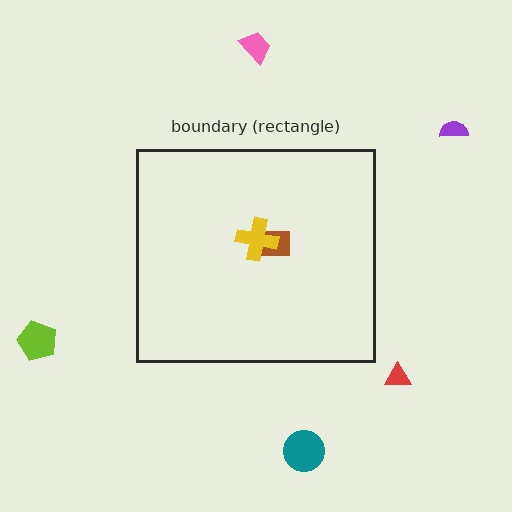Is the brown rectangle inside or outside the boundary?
Inside.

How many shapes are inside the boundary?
2 inside, 5 outside.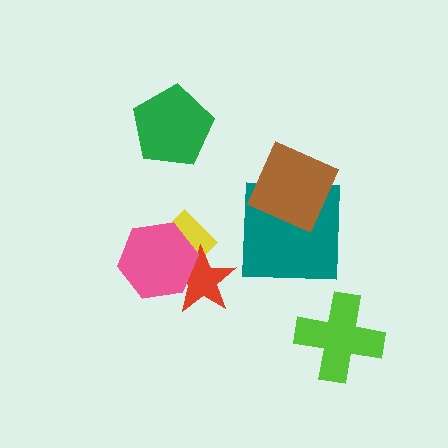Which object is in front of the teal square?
The brown diamond is in front of the teal square.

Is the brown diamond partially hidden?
No, no other shape covers it.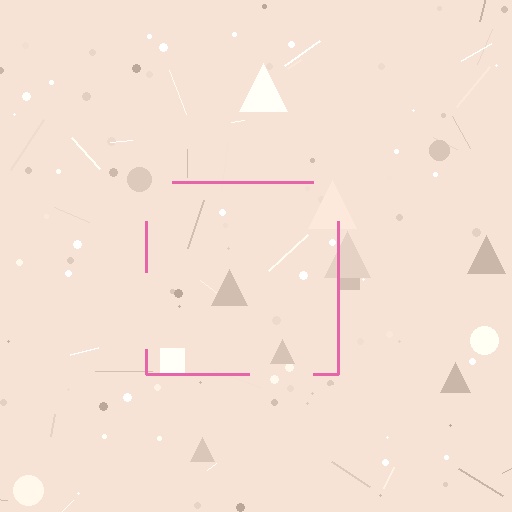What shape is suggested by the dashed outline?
The dashed outline suggests a square.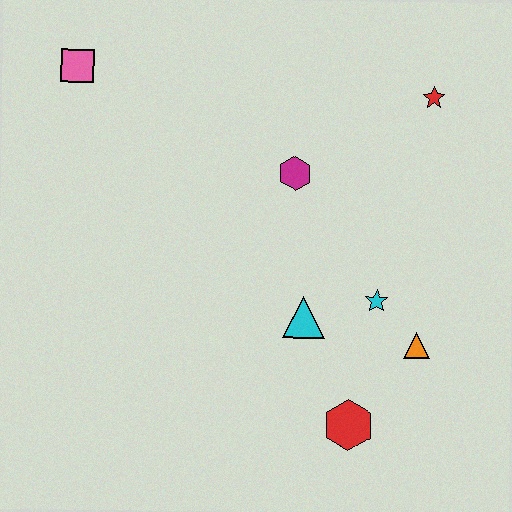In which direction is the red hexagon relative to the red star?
The red hexagon is below the red star.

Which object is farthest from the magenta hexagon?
The red hexagon is farthest from the magenta hexagon.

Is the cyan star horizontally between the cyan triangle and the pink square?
No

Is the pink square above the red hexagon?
Yes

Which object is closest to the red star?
The magenta hexagon is closest to the red star.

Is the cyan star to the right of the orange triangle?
No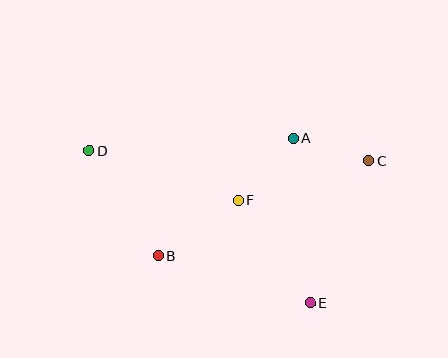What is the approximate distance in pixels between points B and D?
The distance between B and D is approximately 126 pixels.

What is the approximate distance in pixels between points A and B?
The distance between A and B is approximately 179 pixels.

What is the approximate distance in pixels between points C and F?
The distance between C and F is approximately 137 pixels.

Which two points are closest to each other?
Points A and C are closest to each other.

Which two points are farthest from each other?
Points C and D are farthest from each other.